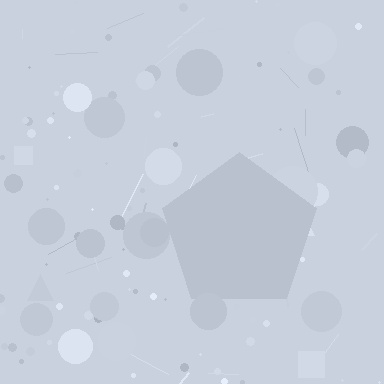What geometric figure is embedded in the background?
A pentagon is embedded in the background.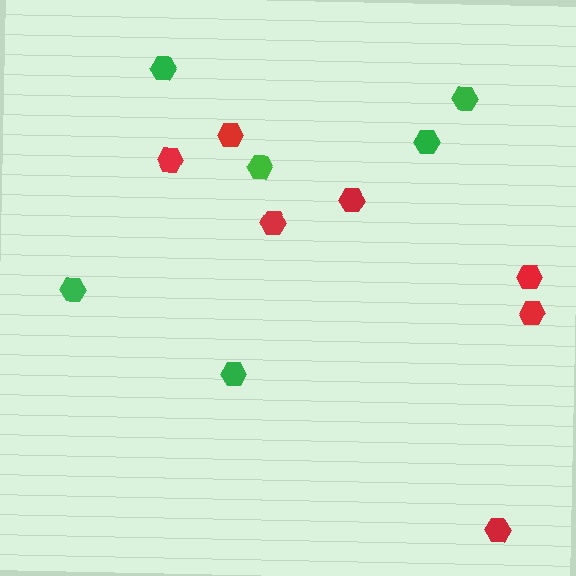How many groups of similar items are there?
There are 2 groups: one group of green hexagons (6) and one group of red hexagons (7).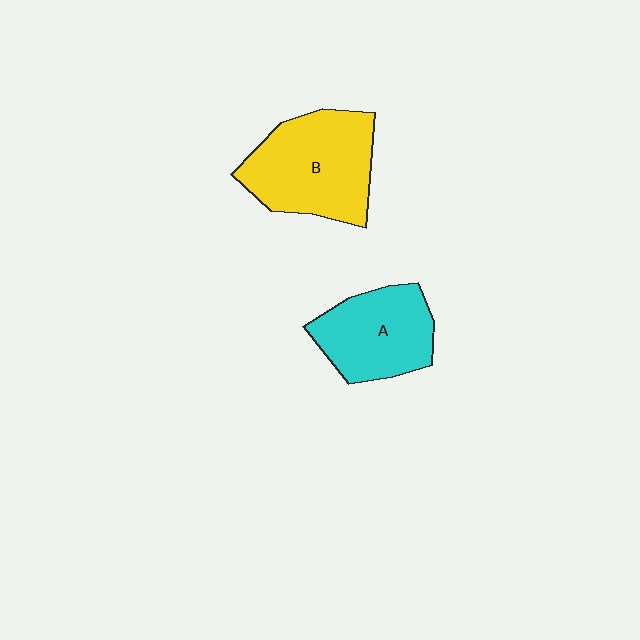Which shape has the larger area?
Shape B (yellow).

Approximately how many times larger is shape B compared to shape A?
Approximately 1.3 times.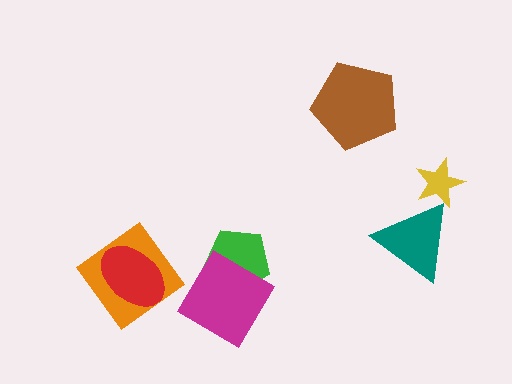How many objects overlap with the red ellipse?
1 object overlaps with the red ellipse.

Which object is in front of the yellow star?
The teal triangle is in front of the yellow star.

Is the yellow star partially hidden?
Yes, it is partially covered by another shape.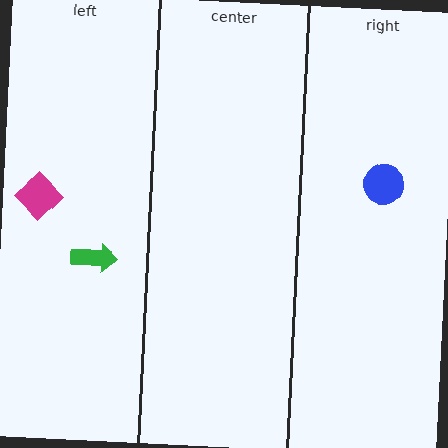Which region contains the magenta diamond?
The left region.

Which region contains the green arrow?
The left region.